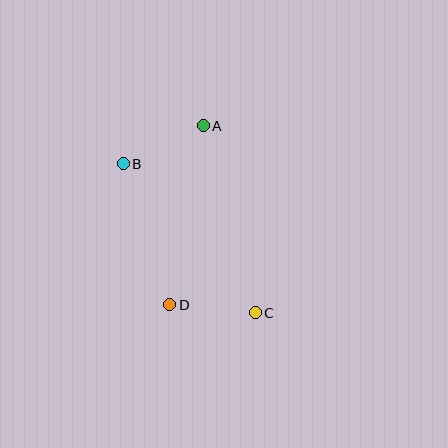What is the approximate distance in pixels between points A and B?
The distance between A and B is approximately 89 pixels.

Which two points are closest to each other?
Points C and D are closest to each other.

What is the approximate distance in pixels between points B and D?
The distance between B and D is approximately 148 pixels.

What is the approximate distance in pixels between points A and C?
The distance between A and C is approximately 194 pixels.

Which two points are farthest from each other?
Points B and C are farthest from each other.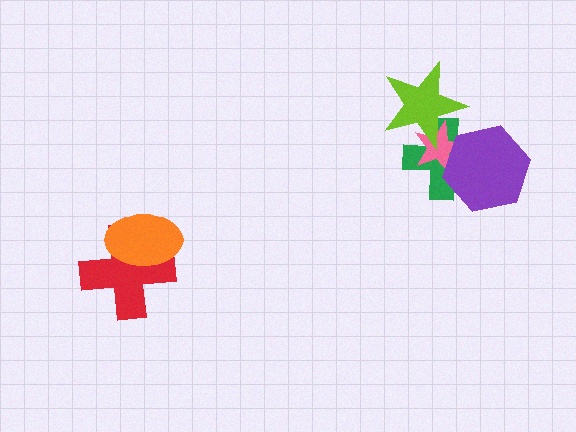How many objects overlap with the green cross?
3 objects overlap with the green cross.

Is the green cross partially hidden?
Yes, it is partially covered by another shape.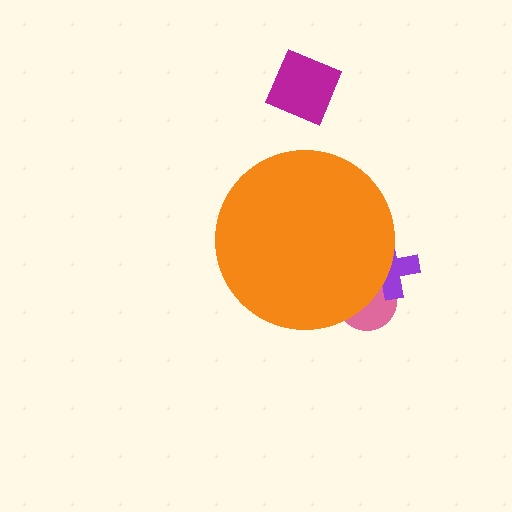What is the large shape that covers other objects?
An orange circle.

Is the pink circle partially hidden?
Yes, the pink circle is partially hidden behind the orange circle.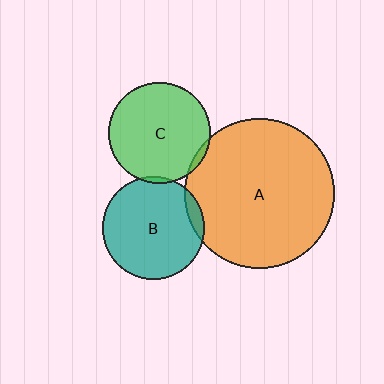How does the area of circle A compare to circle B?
Approximately 2.1 times.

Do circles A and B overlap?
Yes.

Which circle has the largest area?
Circle A (orange).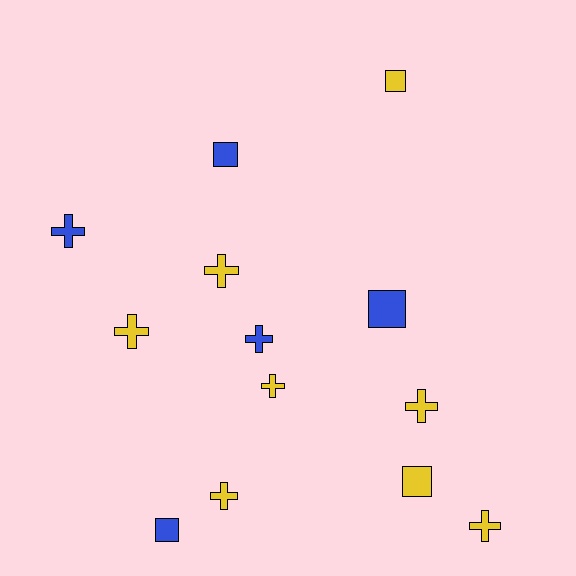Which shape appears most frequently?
Cross, with 8 objects.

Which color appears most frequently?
Yellow, with 8 objects.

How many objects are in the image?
There are 13 objects.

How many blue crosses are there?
There are 2 blue crosses.